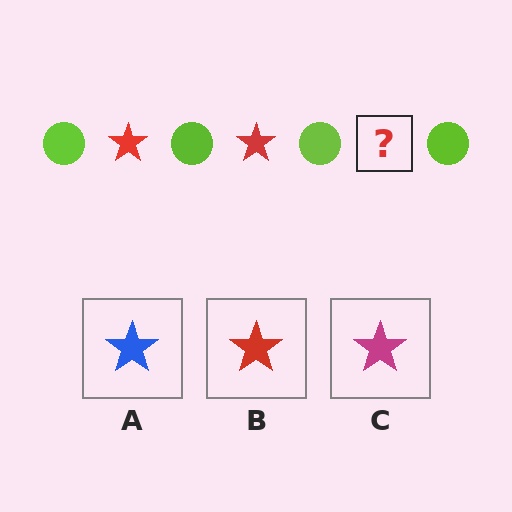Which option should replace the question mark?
Option B.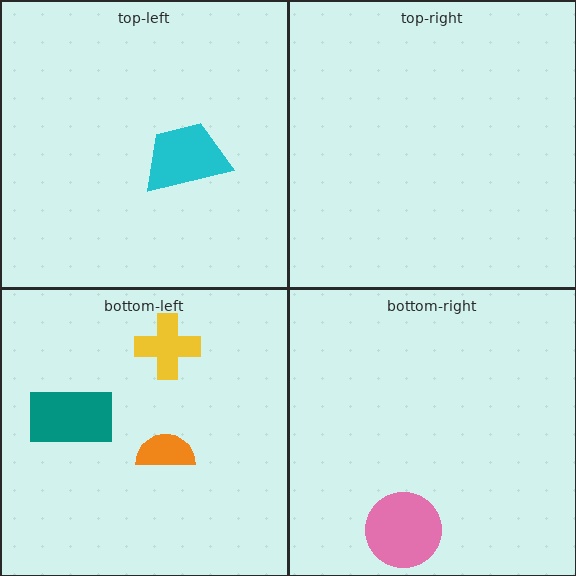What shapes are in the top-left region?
The cyan trapezoid.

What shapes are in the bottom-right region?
The pink circle.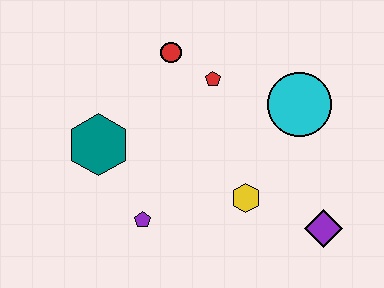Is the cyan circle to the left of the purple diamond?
Yes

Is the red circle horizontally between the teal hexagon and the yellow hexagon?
Yes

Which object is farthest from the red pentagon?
The purple diamond is farthest from the red pentagon.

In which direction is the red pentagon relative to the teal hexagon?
The red pentagon is to the right of the teal hexagon.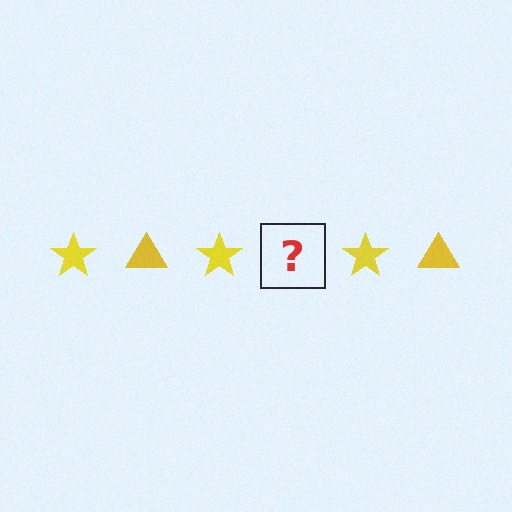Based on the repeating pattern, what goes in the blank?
The blank should be a yellow triangle.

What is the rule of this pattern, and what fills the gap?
The rule is that the pattern cycles through star, triangle shapes in yellow. The gap should be filled with a yellow triangle.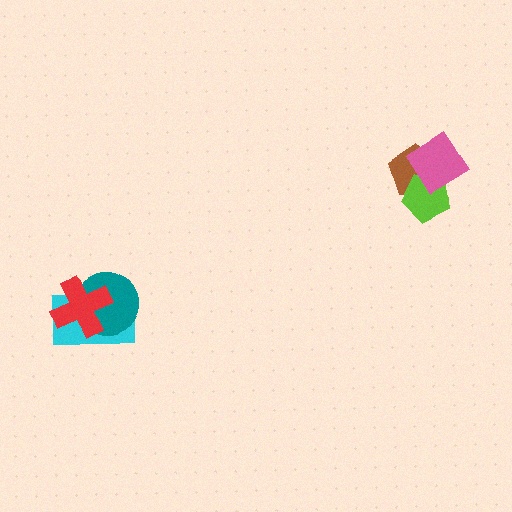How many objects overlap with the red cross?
2 objects overlap with the red cross.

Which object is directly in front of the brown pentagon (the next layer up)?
The lime pentagon is directly in front of the brown pentagon.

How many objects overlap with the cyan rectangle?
2 objects overlap with the cyan rectangle.